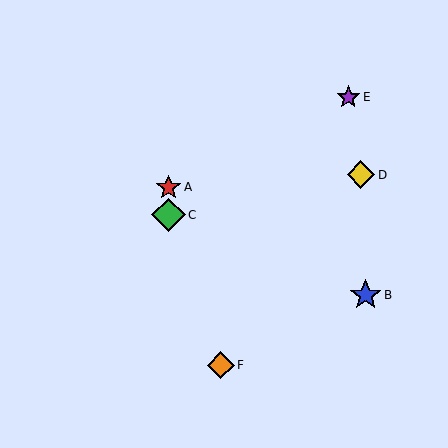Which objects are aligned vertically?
Objects A, C are aligned vertically.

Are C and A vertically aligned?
Yes, both are at x≈168.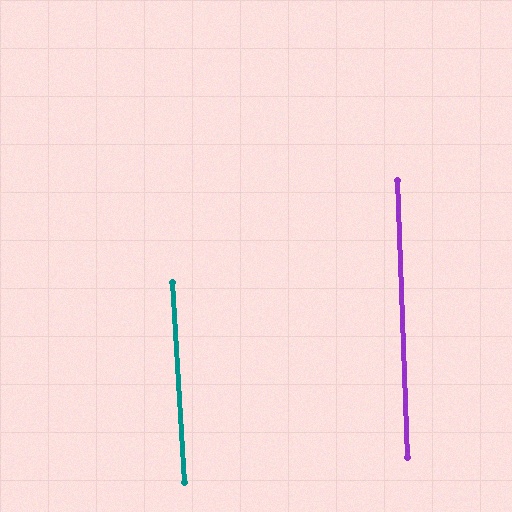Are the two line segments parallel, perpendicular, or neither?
Parallel — their directions differ by only 1.4°.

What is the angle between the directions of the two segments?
Approximately 1 degree.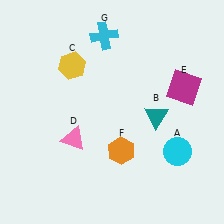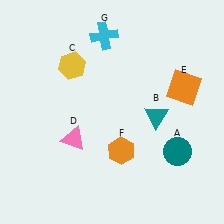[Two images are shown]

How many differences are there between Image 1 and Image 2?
There are 2 differences between the two images.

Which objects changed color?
A changed from cyan to teal. E changed from magenta to orange.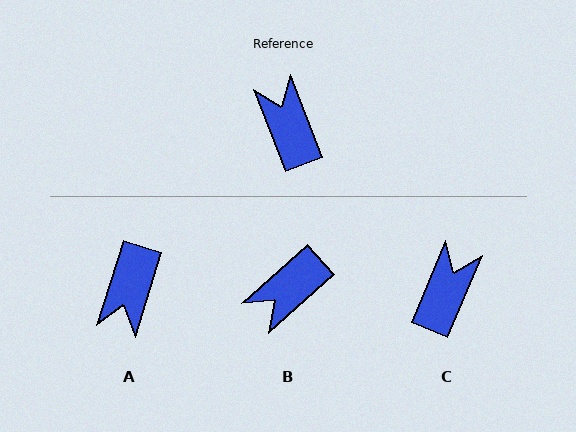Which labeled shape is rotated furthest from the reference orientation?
A, about 141 degrees away.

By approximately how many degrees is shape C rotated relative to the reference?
Approximately 44 degrees clockwise.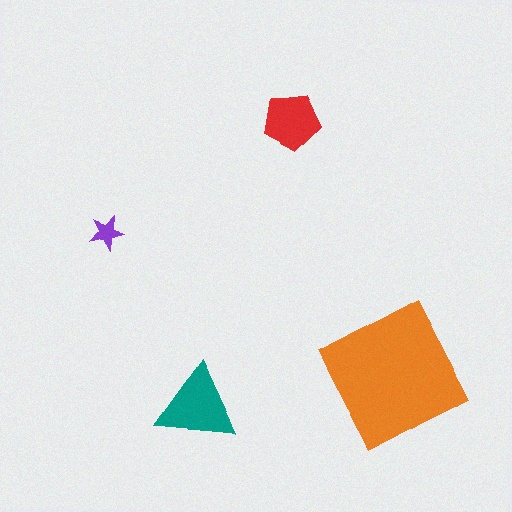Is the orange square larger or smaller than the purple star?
Larger.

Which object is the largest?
The orange square.